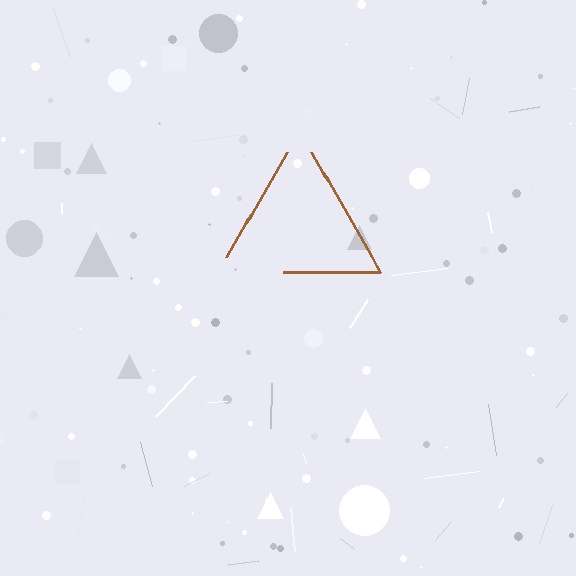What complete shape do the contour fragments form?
The contour fragments form a triangle.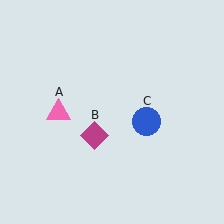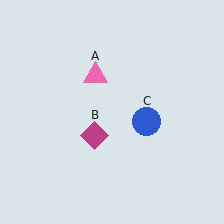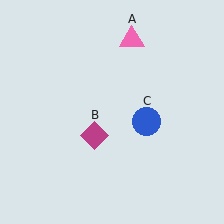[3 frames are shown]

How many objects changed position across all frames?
1 object changed position: pink triangle (object A).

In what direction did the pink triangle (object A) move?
The pink triangle (object A) moved up and to the right.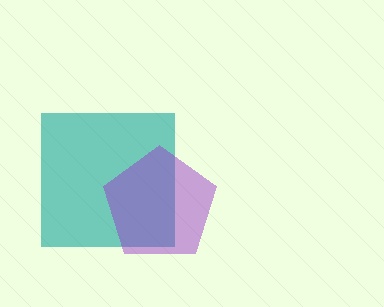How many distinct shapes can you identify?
There are 2 distinct shapes: a teal square, a purple pentagon.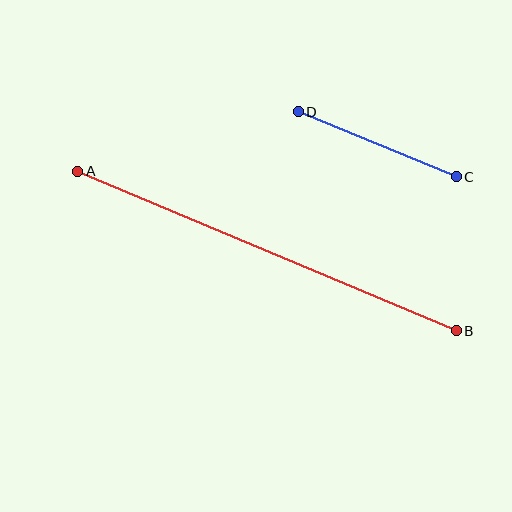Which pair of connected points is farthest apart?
Points A and B are farthest apart.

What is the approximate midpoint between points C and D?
The midpoint is at approximately (377, 144) pixels.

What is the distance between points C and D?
The distance is approximately 171 pixels.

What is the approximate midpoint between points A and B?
The midpoint is at approximately (267, 251) pixels.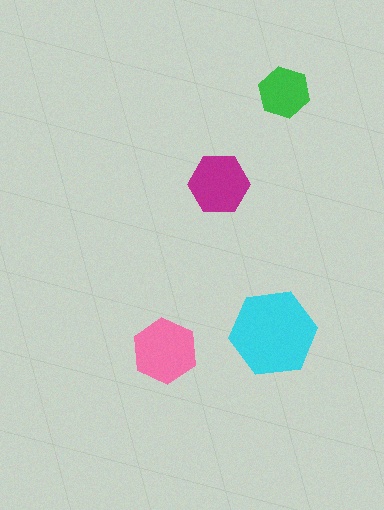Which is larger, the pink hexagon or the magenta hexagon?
The pink one.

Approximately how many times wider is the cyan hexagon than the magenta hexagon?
About 1.5 times wider.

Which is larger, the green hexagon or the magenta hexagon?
The magenta one.